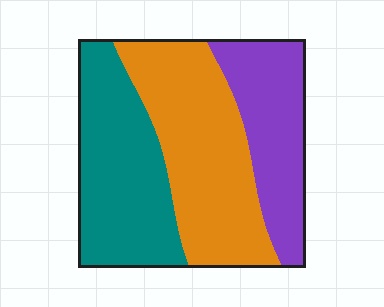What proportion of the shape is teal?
Teal takes up between a third and a half of the shape.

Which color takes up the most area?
Orange, at roughly 40%.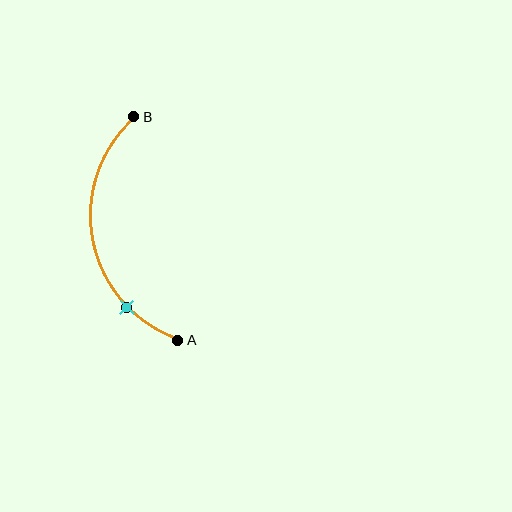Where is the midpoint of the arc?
The arc midpoint is the point on the curve farthest from the straight line joining A and B. It sits to the left of that line.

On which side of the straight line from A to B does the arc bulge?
The arc bulges to the left of the straight line connecting A and B.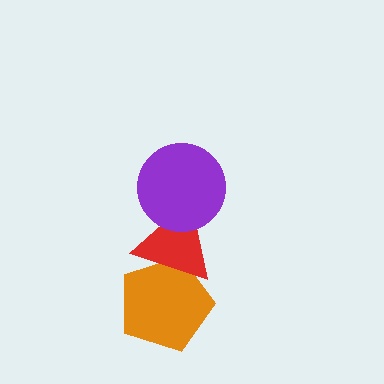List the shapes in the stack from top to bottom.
From top to bottom: the purple circle, the red triangle, the orange pentagon.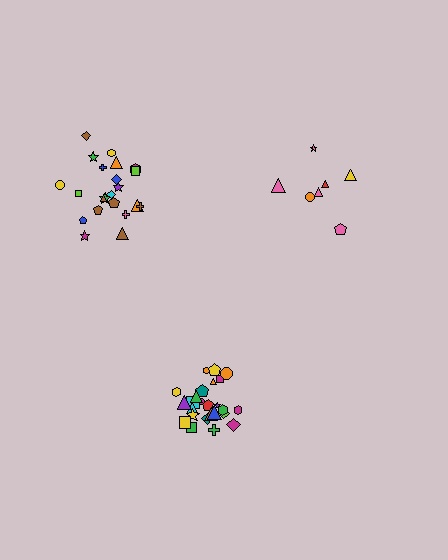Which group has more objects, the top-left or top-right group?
The top-left group.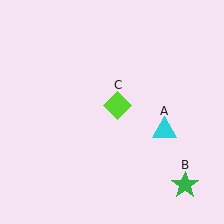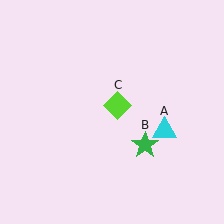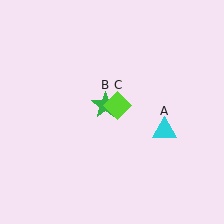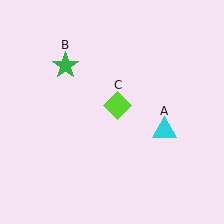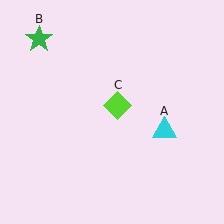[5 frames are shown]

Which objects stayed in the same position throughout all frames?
Cyan triangle (object A) and lime diamond (object C) remained stationary.